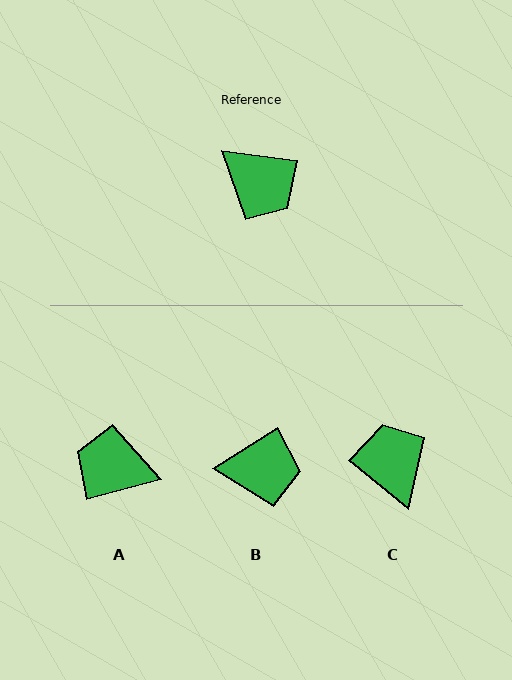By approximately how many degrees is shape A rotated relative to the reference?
Approximately 157 degrees clockwise.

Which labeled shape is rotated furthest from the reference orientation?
A, about 157 degrees away.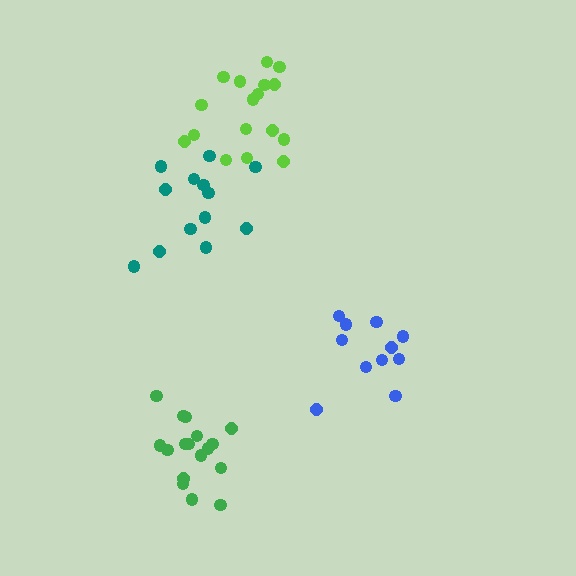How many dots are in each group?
Group 1: 17 dots, Group 2: 17 dots, Group 3: 11 dots, Group 4: 13 dots (58 total).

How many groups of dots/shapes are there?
There are 4 groups.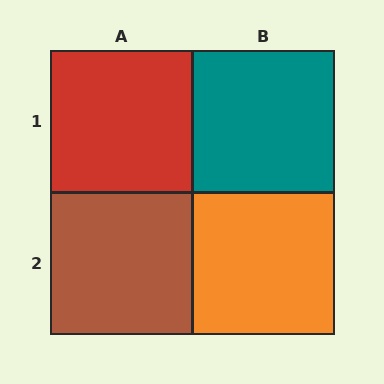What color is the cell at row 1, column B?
Teal.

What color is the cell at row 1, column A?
Red.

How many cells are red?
1 cell is red.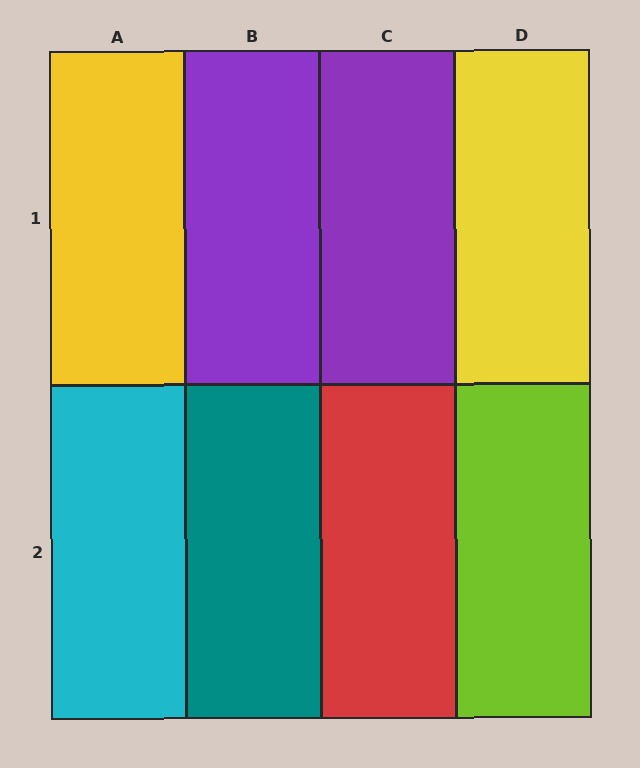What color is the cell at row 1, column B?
Purple.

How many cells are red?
1 cell is red.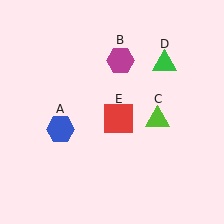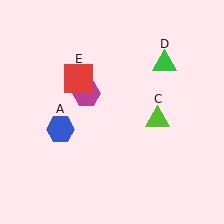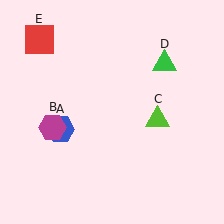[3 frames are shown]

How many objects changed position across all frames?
2 objects changed position: magenta hexagon (object B), red square (object E).